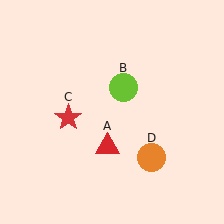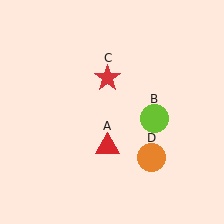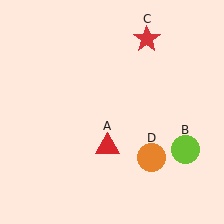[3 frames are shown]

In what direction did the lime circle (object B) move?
The lime circle (object B) moved down and to the right.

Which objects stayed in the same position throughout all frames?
Red triangle (object A) and orange circle (object D) remained stationary.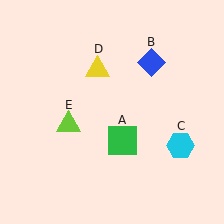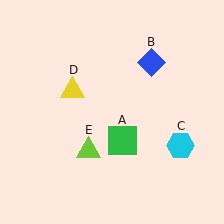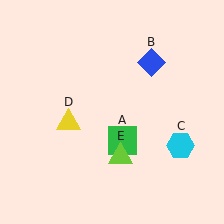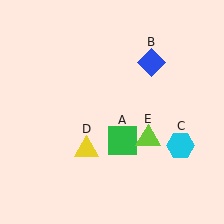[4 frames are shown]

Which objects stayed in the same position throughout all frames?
Green square (object A) and blue diamond (object B) and cyan hexagon (object C) remained stationary.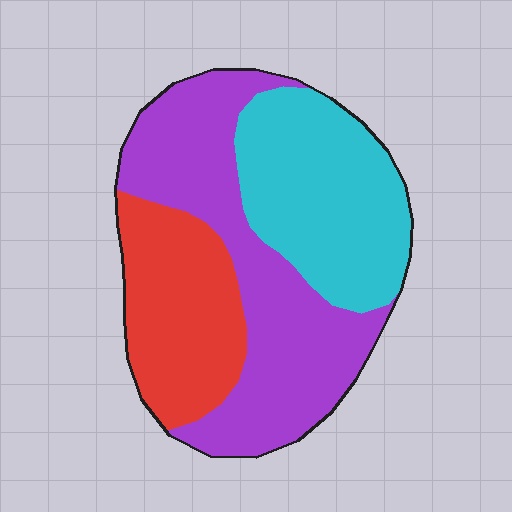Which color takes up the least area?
Red, at roughly 25%.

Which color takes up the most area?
Purple, at roughly 45%.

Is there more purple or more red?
Purple.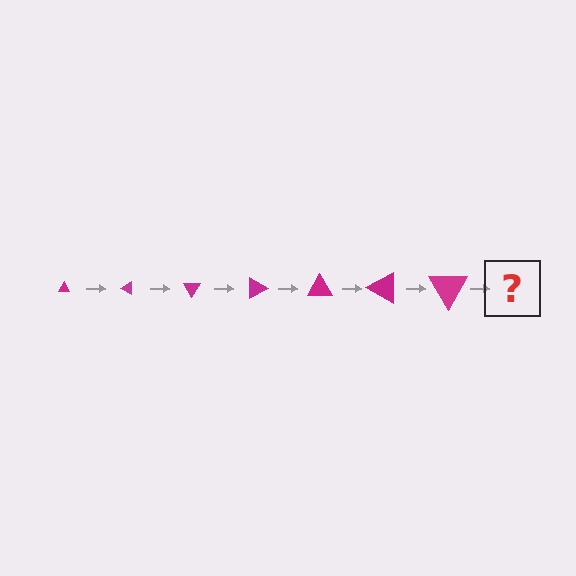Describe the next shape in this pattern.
It should be a triangle, larger than the previous one and rotated 210 degrees from the start.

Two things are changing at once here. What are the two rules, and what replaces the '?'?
The two rules are that the triangle grows larger each step and it rotates 30 degrees each step. The '?' should be a triangle, larger than the previous one and rotated 210 degrees from the start.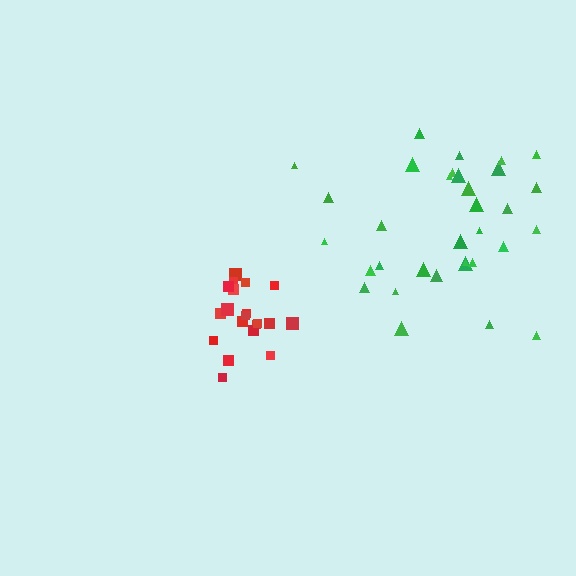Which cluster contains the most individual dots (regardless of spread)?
Green (33).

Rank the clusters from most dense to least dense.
red, green.